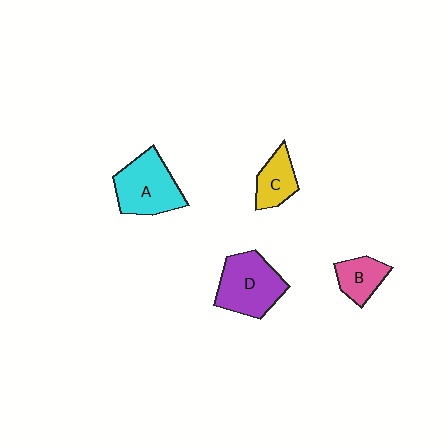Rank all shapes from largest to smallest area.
From largest to smallest: D (purple), A (cyan), C (yellow), B (pink).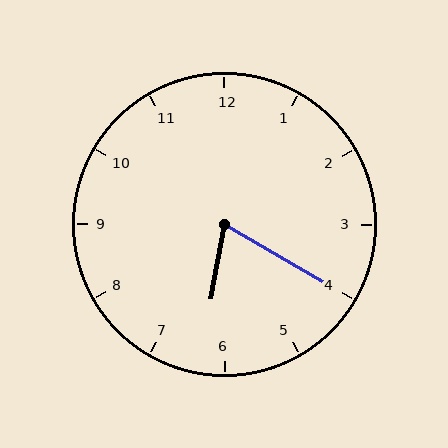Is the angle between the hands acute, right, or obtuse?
It is acute.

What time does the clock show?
6:20.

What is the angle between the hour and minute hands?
Approximately 70 degrees.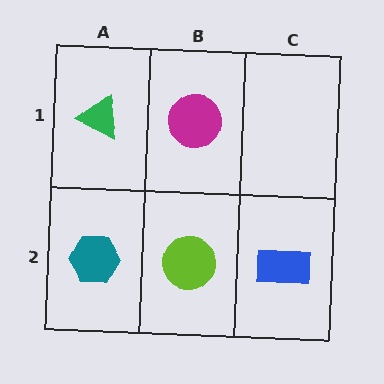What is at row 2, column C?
A blue rectangle.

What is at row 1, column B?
A magenta circle.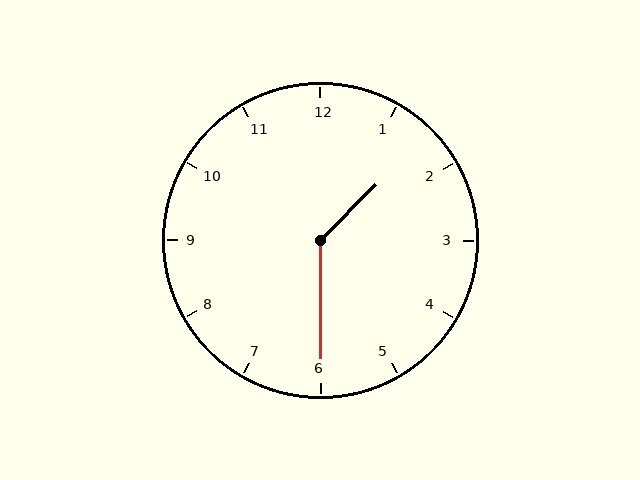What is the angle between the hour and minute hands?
Approximately 135 degrees.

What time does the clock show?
1:30.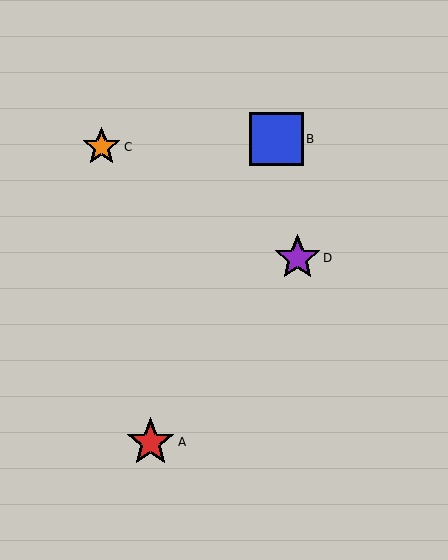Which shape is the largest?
The blue square (labeled B) is the largest.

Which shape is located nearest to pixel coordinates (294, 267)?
The purple star (labeled D) at (297, 258) is nearest to that location.